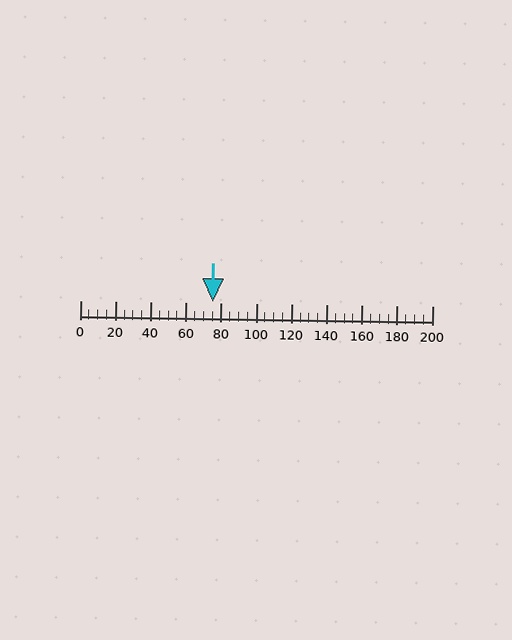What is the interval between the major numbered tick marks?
The major tick marks are spaced 20 units apart.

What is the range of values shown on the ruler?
The ruler shows values from 0 to 200.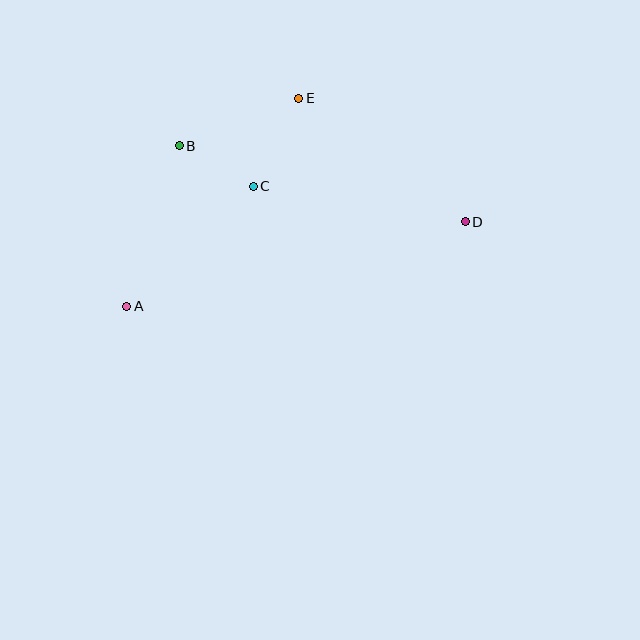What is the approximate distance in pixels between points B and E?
The distance between B and E is approximately 129 pixels.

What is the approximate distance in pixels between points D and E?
The distance between D and E is approximately 207 pixels.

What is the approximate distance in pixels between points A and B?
The distance between A and B is approximately 169 pixels.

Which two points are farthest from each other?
Points A and D are farthest from each other.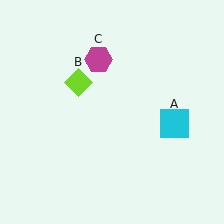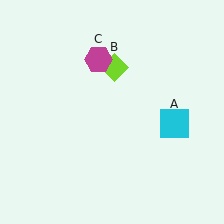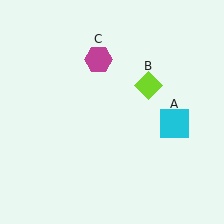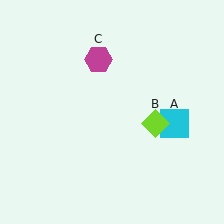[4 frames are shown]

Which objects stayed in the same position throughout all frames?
Cyan square (object A) and magenta hexagon (object C) remained stationary.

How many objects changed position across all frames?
1 object changed position: lime diamond (object B).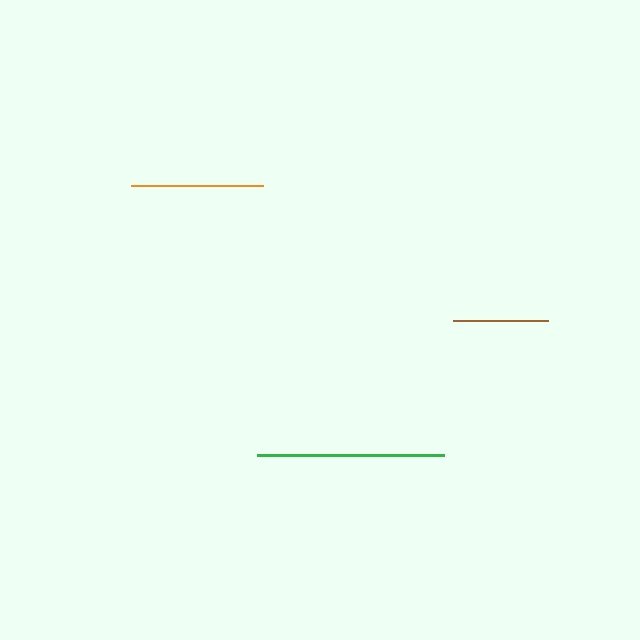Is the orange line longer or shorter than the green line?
The green line is longer than the orange line.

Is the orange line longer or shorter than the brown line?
The orange line is longer than the brown line.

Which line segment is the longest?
The green line is the longest at approximately 187 pixels.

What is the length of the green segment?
The green segment is approximately 187 pixels long.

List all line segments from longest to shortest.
From longest to shortest: green, orange, brown.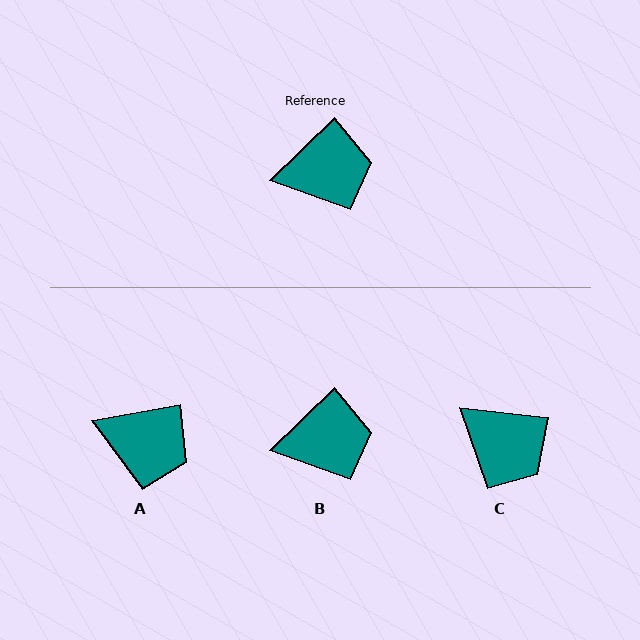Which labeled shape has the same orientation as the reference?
B.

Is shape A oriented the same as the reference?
No, it is off by about 34 degrees.